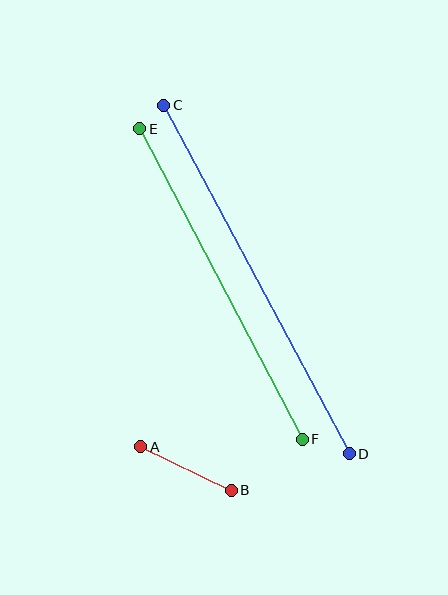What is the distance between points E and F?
The distance is approximately 350 pixels.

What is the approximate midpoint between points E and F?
The midpoint is at approximately (221, 284) pixels.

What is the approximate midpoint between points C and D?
The midpoint is at approximately (256, 279) pixels.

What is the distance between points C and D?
The distance is approximately 395 pixels.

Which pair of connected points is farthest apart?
Points C and D are farthest apart.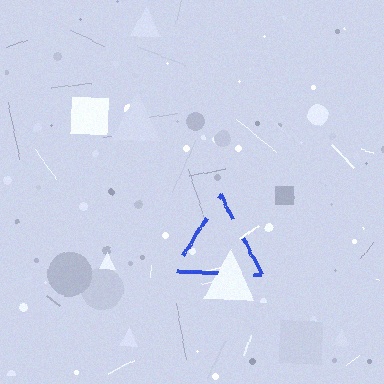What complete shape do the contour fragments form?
The contour fragments form a triangle.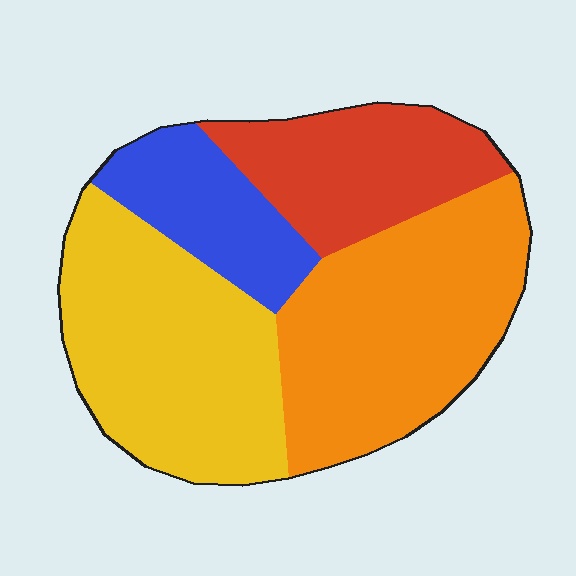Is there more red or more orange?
Orange.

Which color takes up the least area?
Blue, at roughly 15%.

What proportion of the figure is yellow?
Yellow takes up between a sixth and a third of the figure.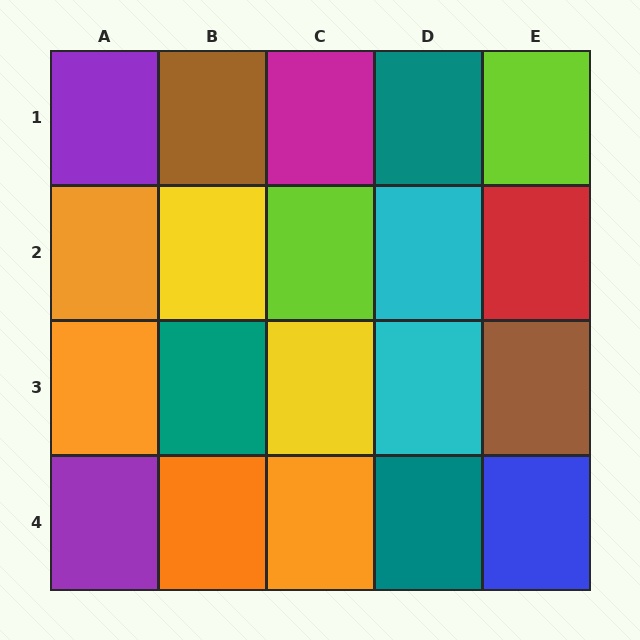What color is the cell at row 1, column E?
Lime.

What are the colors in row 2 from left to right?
Orange, yellow, lime, cyan, red.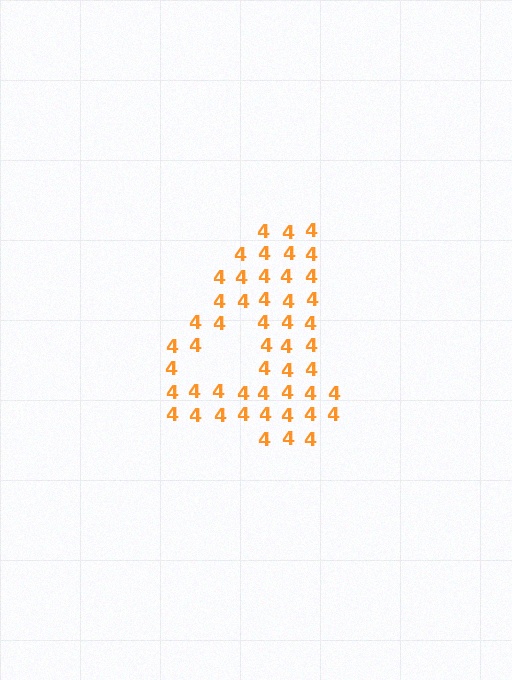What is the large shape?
The large shape is the digit 4.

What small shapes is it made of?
It is made of small digit 4's.